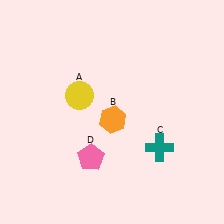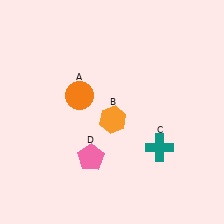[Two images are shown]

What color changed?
The circle (A) changed from yellow in Image 1 to orange in Image 2.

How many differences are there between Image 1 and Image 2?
There is 1 difference between the two images.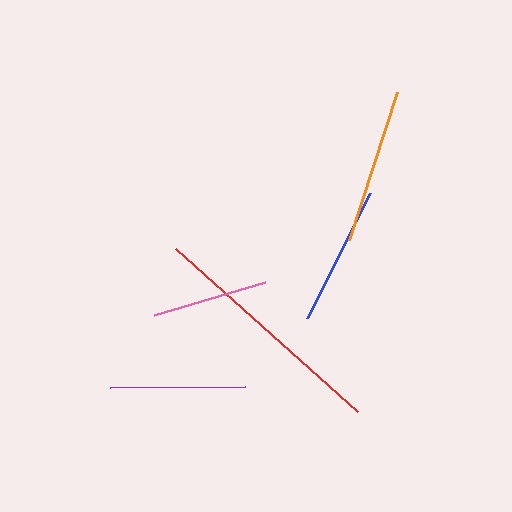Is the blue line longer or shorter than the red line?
The red line is longer than the blue line.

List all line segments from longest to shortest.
From longest to shortest: red, orange, blue, purple, pink.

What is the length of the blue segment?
The blue segment is approximately 140 pixels long.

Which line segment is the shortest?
The pink line is the shortest at approximately 115 pixels.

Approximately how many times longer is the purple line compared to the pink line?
The purple line is approximately 1.2 times the length of the pink line.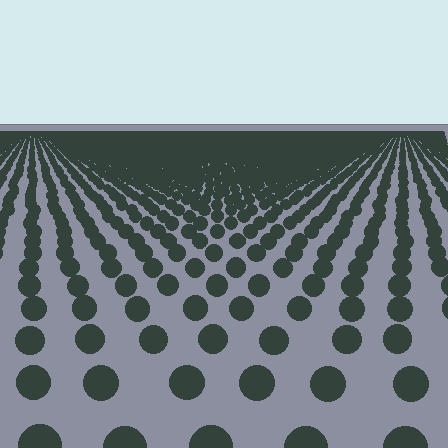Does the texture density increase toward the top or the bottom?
Density increases toward the top.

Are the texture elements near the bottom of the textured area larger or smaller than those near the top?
Larger. Near the bottom, elements are closer to the viewer and appear at a bigger on-screen size.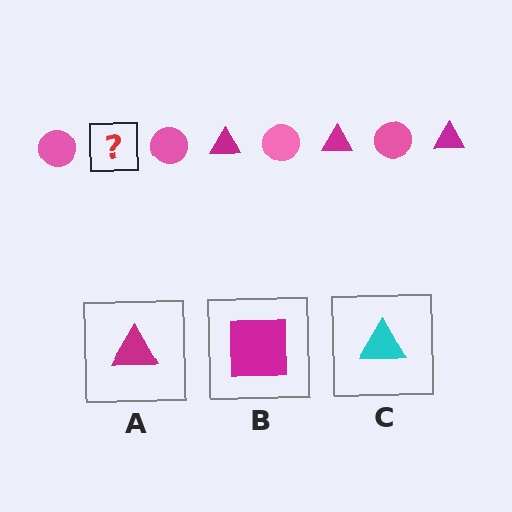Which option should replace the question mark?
Option A.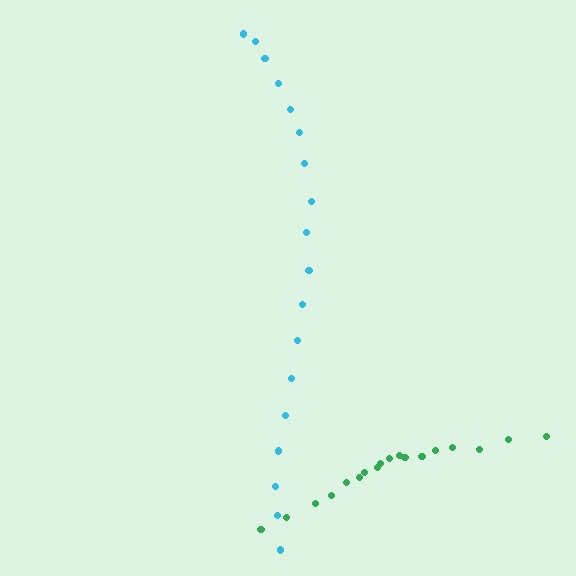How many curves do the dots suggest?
There are 2 distinct paths.